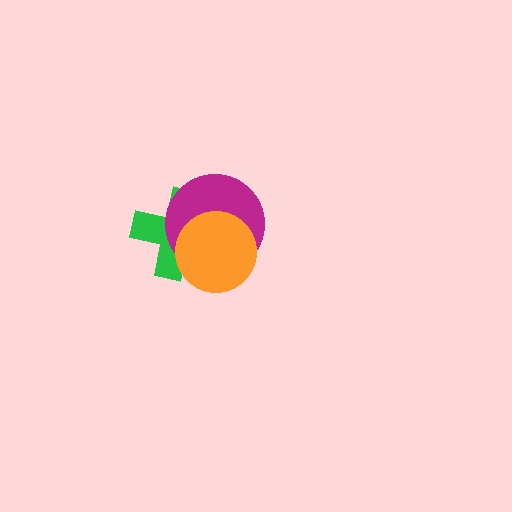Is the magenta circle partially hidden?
Yes, it is partially covered by another shape.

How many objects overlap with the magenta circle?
2 objects overlap with the magenta circle.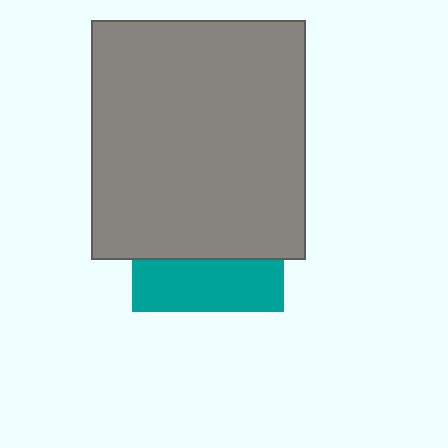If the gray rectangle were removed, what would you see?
You would see the complete teal square.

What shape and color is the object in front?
The object in front is a gray rectangle.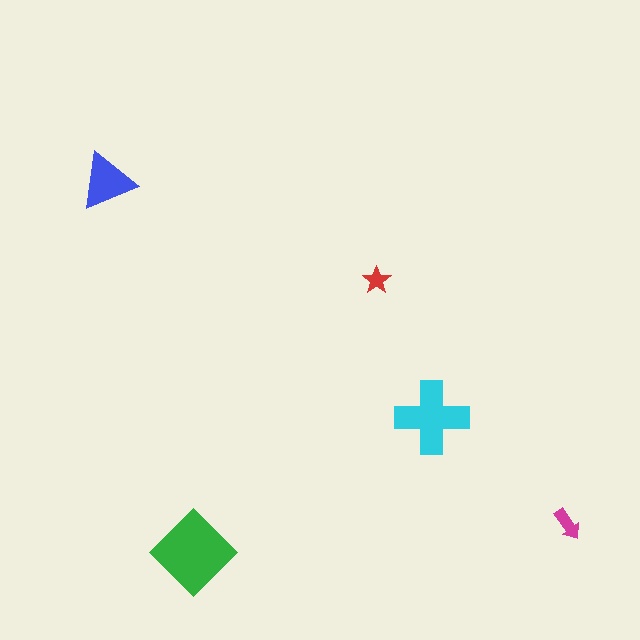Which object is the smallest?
The red star.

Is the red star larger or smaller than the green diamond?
Smaller.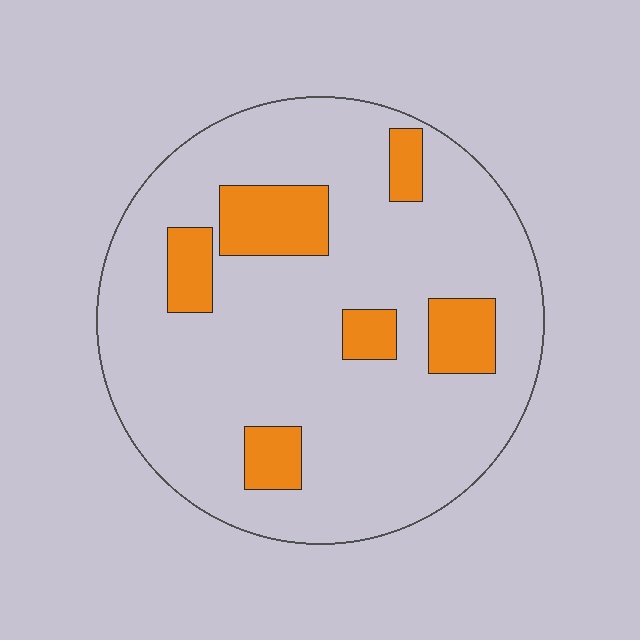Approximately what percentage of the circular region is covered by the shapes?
Approximately 15%.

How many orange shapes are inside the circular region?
6.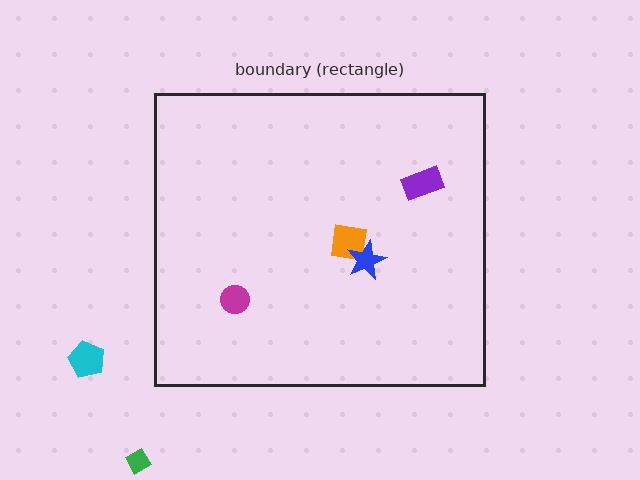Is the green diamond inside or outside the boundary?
Outside.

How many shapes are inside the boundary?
4 inside, 2 outside.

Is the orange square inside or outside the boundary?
Inside.